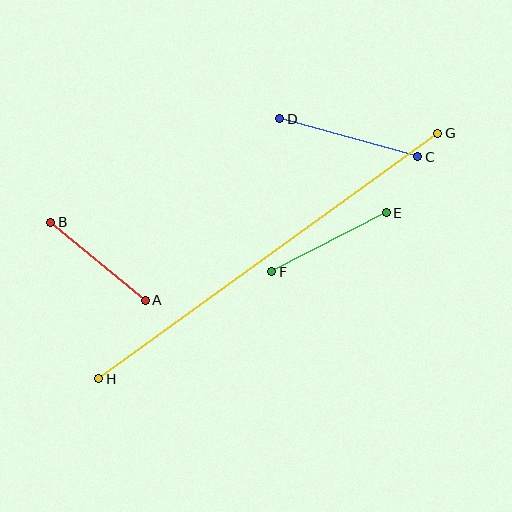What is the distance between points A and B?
The distance is approximately 123 pixels.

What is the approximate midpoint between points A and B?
The midpoint is at approximately (98, 261) pixels.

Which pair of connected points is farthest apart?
Points G and H are farthest apart.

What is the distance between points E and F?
The distance is approximately 129 pixels.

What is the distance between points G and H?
The distance is approximately 418 pixels.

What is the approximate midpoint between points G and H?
The midpoint is at approximately (268, 256) pixels.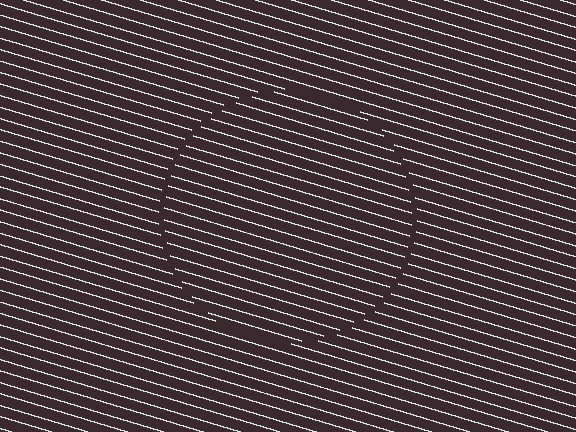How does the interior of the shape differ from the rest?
The interior of the shape contains the same grating, shifted by half a period — the contour is defined by the phase discontinuity where line-ends from the inner and outer gratings abut.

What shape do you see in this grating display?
An illusory circle. The interior of the shape contains the same grating, shifted by half a period — the contour is defined by the phase discontinuity where line-ends from the inner and outer gratings abut.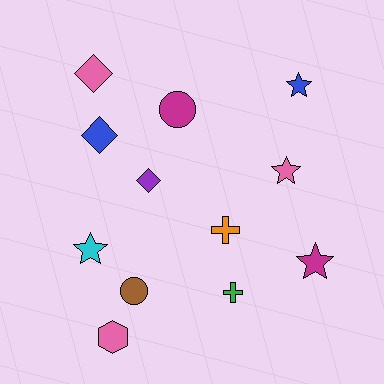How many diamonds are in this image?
There are 3 diamonds.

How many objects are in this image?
There are 12 objects.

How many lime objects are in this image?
There are no lime objects.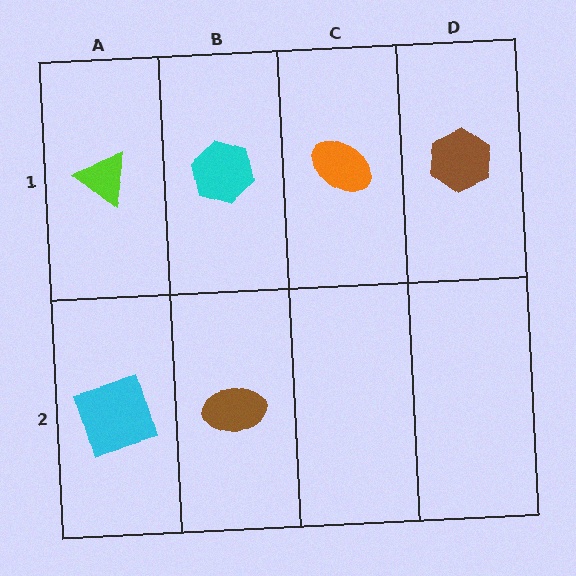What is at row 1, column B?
A cyan hexagon.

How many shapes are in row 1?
4 shapes.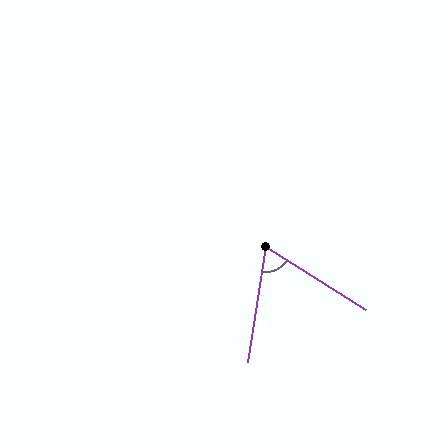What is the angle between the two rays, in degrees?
Approximately 67 degrees.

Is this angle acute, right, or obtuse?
It is acute.